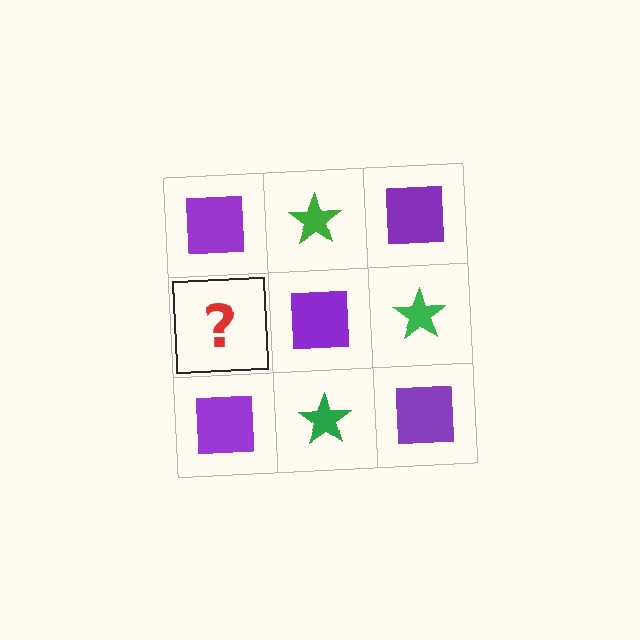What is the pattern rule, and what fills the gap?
The rule is that it alternates purple square and green star in a checkerboard pattern. The gap should be filled with a green star.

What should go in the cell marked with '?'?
The missing cell should contain a green star.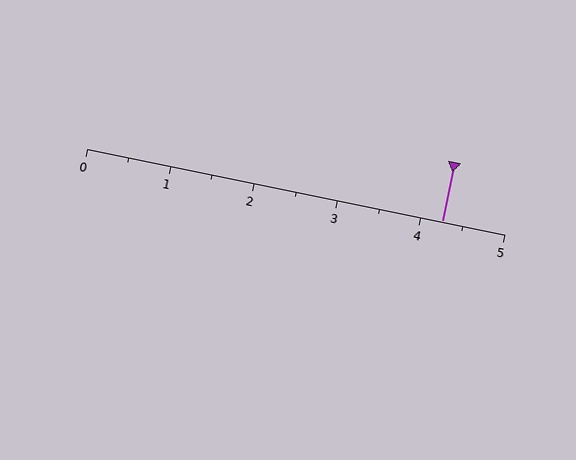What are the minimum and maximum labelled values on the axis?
The axis runs from 0 to 5.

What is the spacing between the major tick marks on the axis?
The major ticks are spaced 1 apart.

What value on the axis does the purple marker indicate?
The marker indicates approximately 4.2.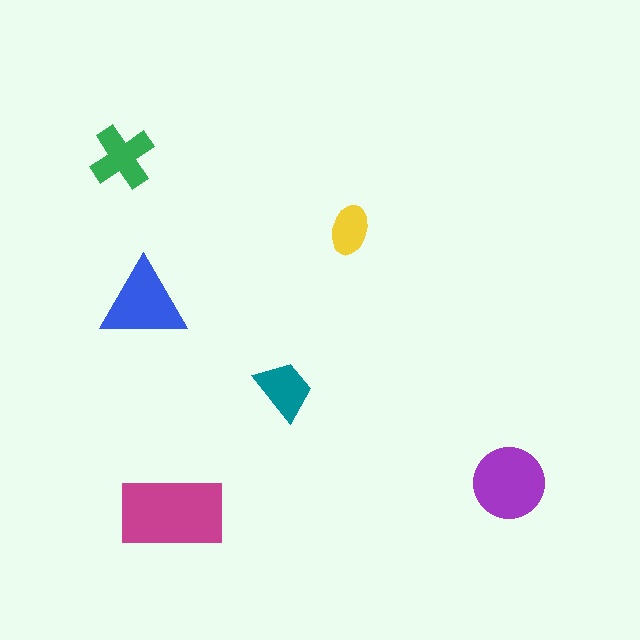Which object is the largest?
The magenta rectangle.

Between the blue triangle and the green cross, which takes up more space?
The blue triangle.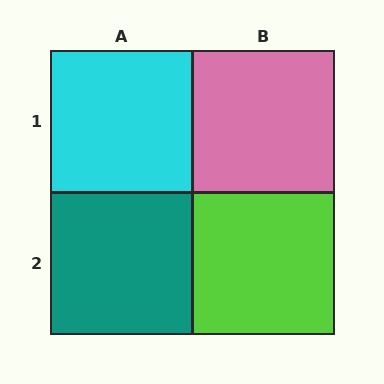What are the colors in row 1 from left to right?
Cyan, pink.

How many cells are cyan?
1 cell is cyan.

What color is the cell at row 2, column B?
Lime.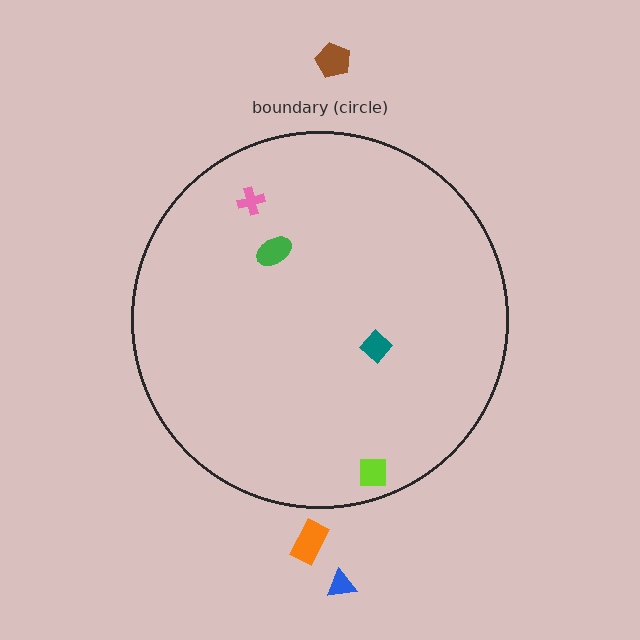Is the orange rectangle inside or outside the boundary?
Outside.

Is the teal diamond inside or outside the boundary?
Inside.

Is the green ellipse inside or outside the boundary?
Inside.